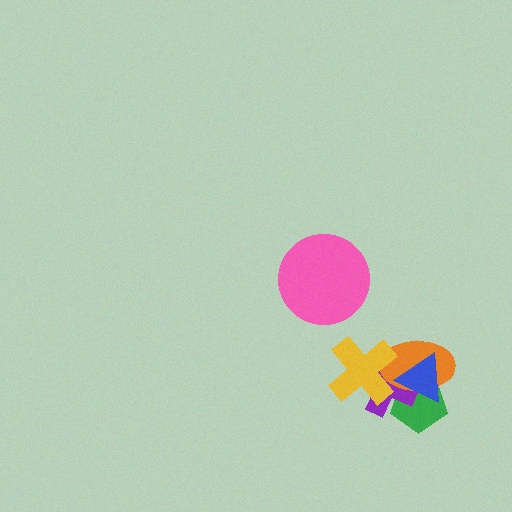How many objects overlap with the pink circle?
0 objects overlap with the pink circle.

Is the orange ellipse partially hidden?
Yes, it is partially covered by another shape.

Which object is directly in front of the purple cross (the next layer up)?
The orange ellipse is directly in front of the purple cross.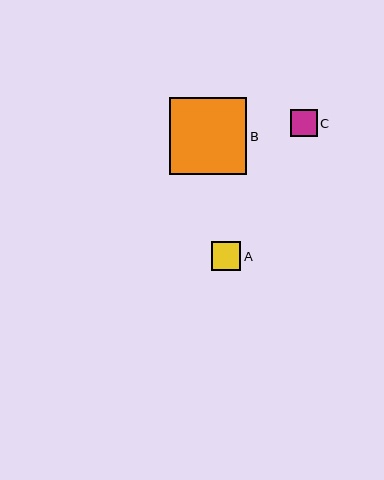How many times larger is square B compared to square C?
Square B is approximately 2.8 times the size of square C.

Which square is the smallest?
Square C is the smallest with a size of approximately 27 pixels.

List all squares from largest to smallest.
From largest to smallest: B, A, C.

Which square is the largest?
Square B is the largest with a size of approximately 77 pixels.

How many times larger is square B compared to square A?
Square B is approximately 2.7 times the size of square A.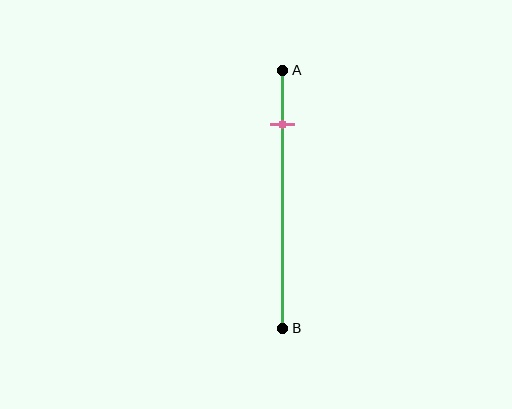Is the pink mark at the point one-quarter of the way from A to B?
No, the mark is at about 20% from A, not at the 25% one-quarter point.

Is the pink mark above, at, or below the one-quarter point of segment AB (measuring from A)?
The pink mark is above the one-quarter point of segment AB.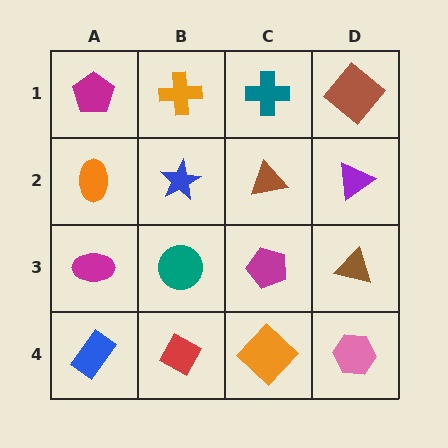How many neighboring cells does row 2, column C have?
4.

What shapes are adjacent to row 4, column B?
A teal circle (row 3, column B), a blue rectangle (row 4, column A), an orange diamond (row 4, column C).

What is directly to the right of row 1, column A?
An orange cross.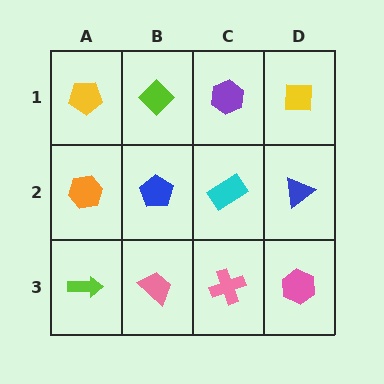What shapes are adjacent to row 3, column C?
A cyan rectangle (row 2, column C), a pink trapezoid (row 3, column B), a pink hexagon (row 3, column D).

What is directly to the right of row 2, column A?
A blue pentagon.